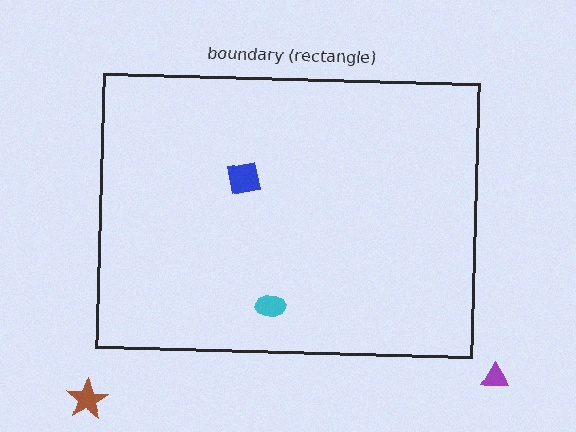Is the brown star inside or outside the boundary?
Outside.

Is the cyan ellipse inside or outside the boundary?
Inside.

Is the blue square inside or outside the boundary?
Inside.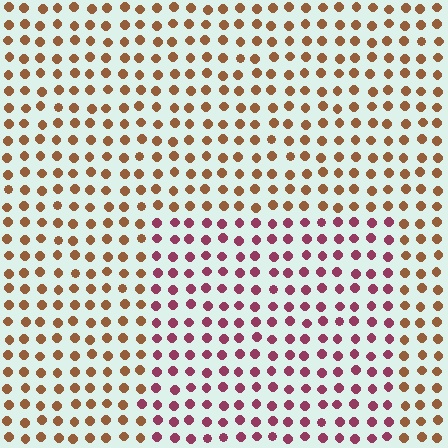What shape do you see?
I see a rectangle.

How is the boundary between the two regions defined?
The boundary is defined purely by a slight shift in hue (about 50 degrees). Spacing, size, and orientation are identical on both sides.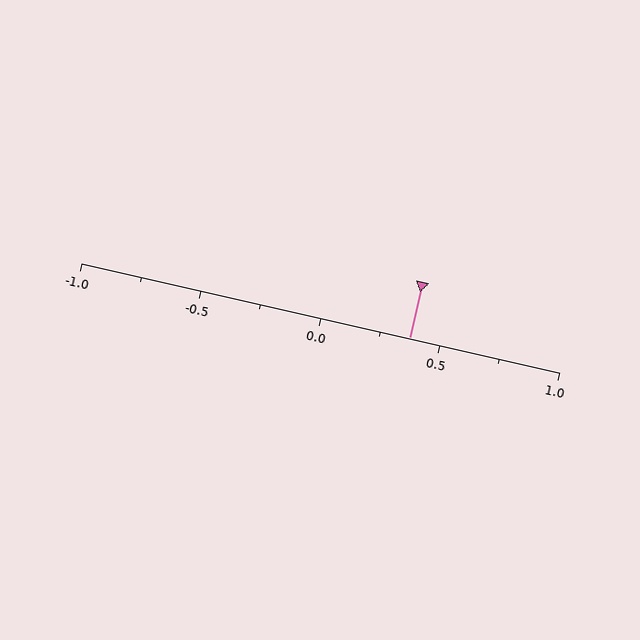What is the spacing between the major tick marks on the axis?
The major ticks are spaced 0.5 apart.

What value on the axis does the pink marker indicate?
The marker indicates approximately 0.38.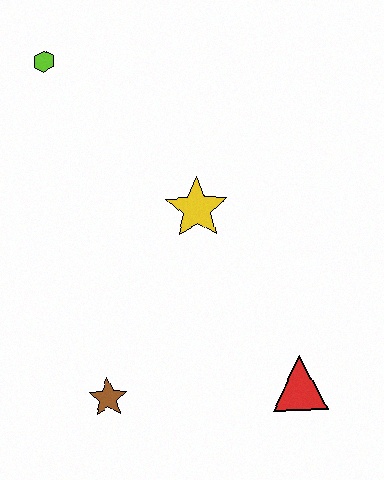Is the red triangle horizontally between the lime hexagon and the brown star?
No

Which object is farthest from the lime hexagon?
The red triangle is farthest from the lime hexagon.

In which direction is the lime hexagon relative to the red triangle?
The lime hexagon is above the red triangle.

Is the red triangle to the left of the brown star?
No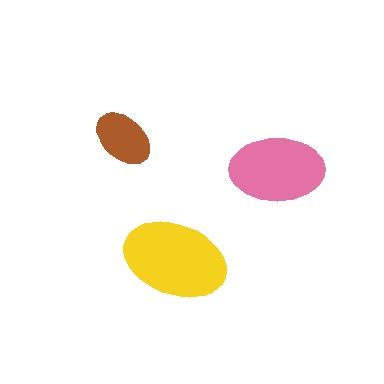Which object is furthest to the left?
The brown ellipse is leftmost.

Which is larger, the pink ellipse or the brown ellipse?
The pink one.